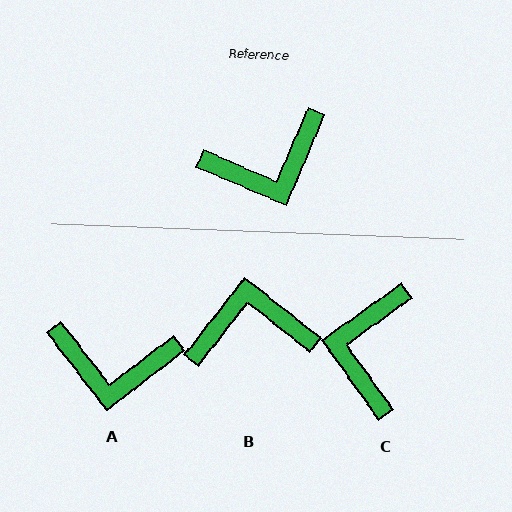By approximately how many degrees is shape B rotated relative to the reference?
Approximately 165 degrees counter-clockwise.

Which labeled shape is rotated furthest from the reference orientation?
B, about 165 degrees away.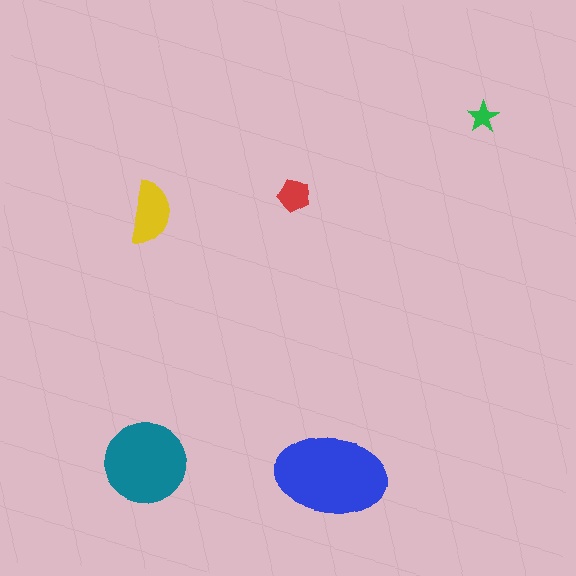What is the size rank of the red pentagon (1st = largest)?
4th.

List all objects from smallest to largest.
The green star, the red pentagon, the yellow semicircle, the teal circle, the blue ellipse.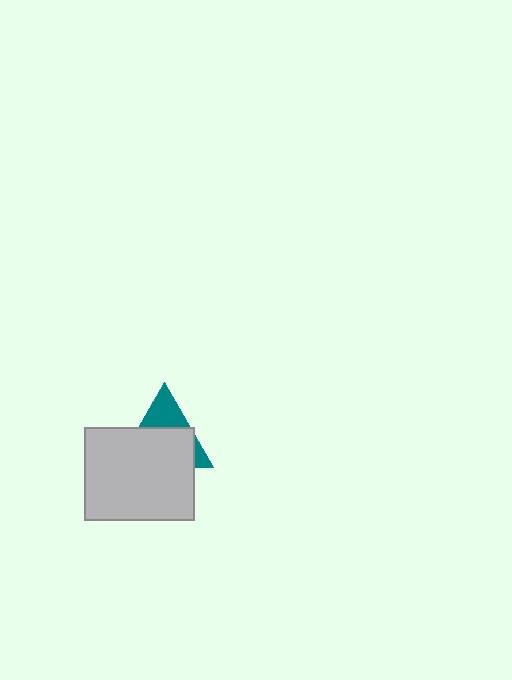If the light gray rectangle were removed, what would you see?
You would see the complete teal triangle.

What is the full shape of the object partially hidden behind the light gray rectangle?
The partially hidden object is a teal triangle.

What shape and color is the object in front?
The object in front is a light gray rectangle.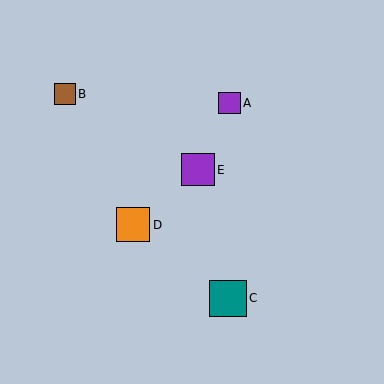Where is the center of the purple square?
The center of the purple square is at (229, 103).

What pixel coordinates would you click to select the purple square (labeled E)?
Click at (198, 170) to select the purple square E.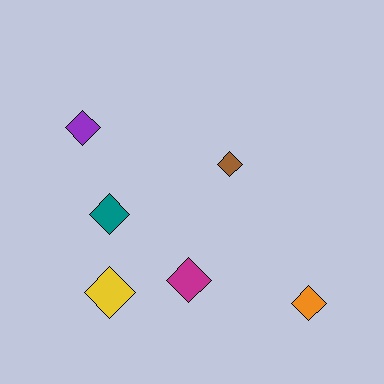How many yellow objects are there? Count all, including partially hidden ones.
There is 1 yellow object.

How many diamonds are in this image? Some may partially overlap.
There are 6 diamonds.